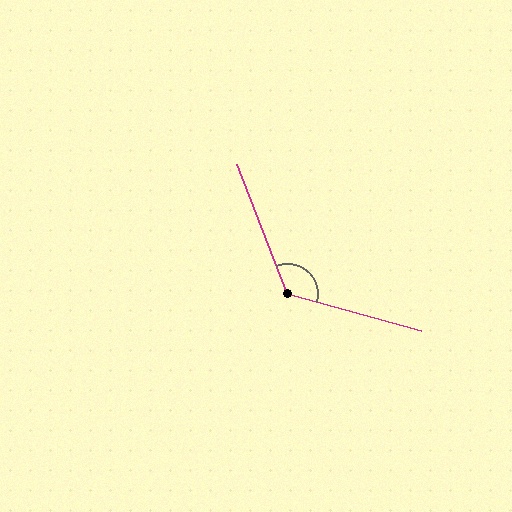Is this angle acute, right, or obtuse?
It is obtuse.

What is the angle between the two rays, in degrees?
Approximately 126 degrees.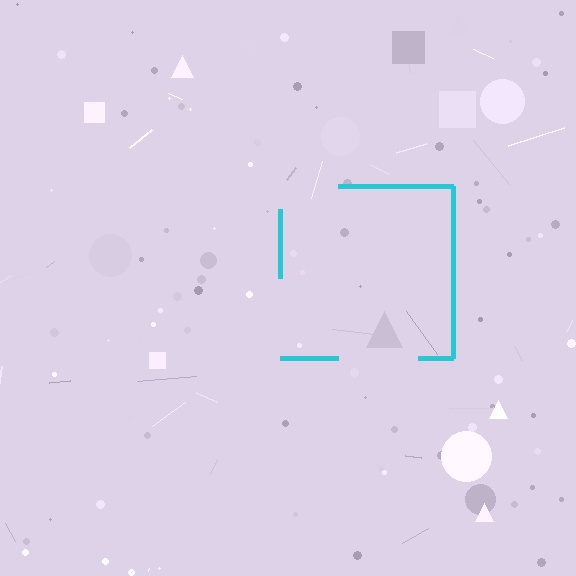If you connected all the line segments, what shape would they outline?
They would outline a square.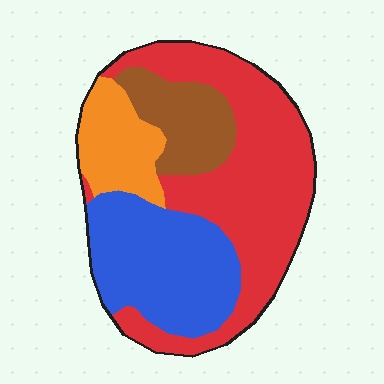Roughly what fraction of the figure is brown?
Brown covers roughly 15% of the figure.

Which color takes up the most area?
Red, at roughly 45%.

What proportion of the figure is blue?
Blue covers about 30% of the figure.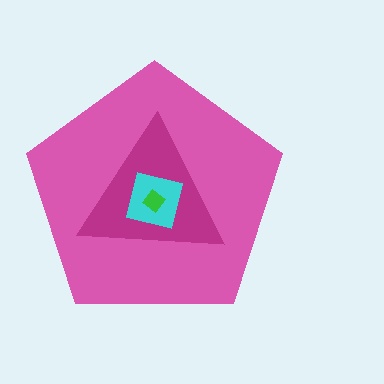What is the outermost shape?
The pink pentagon.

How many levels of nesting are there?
4.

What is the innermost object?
The green diamond.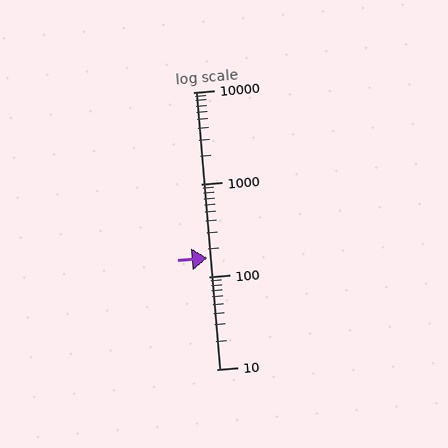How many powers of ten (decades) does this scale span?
The scale spans 3 decades, from 10 to 10000.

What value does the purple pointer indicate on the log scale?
The pointer indicates approximately 160.